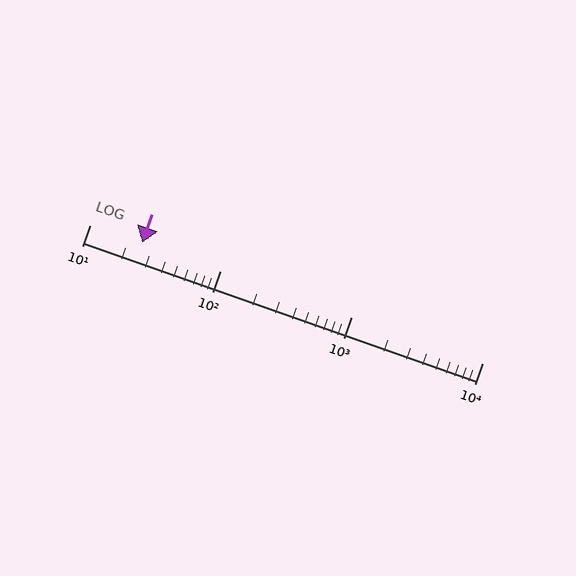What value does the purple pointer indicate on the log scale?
The pointer indicates approximately 25.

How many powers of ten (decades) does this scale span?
The scale spans 3 decades, from 10 to 10000.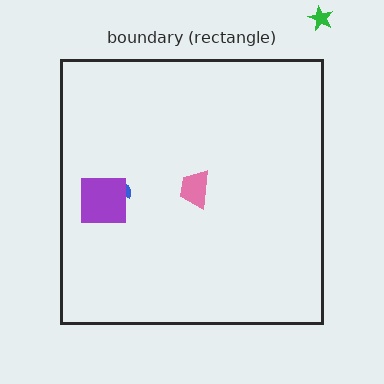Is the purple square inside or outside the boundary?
Inside.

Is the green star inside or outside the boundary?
Outside.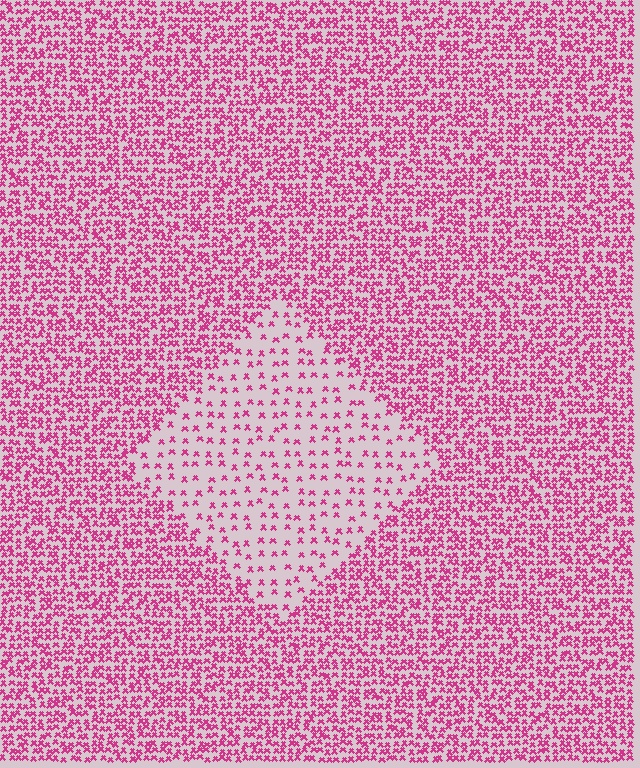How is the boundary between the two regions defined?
The boundary is defined by a change in element density (approximately 2.9x ratio). All elements are the same color, size, and shape.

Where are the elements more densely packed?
The elements are more densely packed outside the diamond boundary.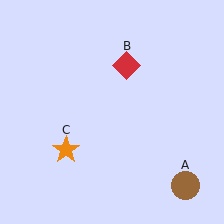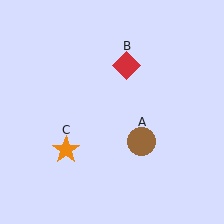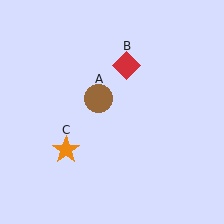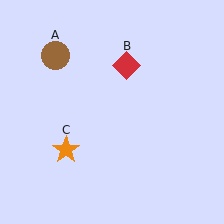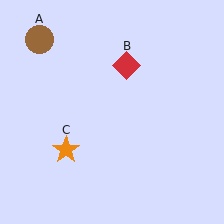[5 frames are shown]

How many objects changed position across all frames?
1 object changed position: brown circle (object A).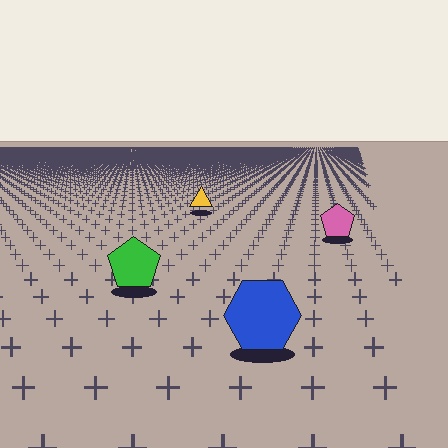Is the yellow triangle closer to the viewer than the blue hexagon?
No. The blue hexagon is closer — you can tell from the texture gradient: the ground texture is coarser near it.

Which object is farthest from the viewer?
The yellow triangle is farthest from the viewer. It appears smaller and the ground texture around it is denser.